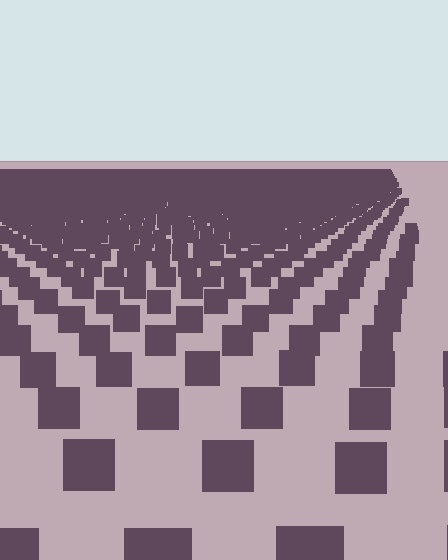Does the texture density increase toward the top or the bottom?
Density increases toward the top.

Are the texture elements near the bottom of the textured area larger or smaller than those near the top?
Larger. Near the bottom, elements are closer to the viewer and appear at a bigger on-screen size.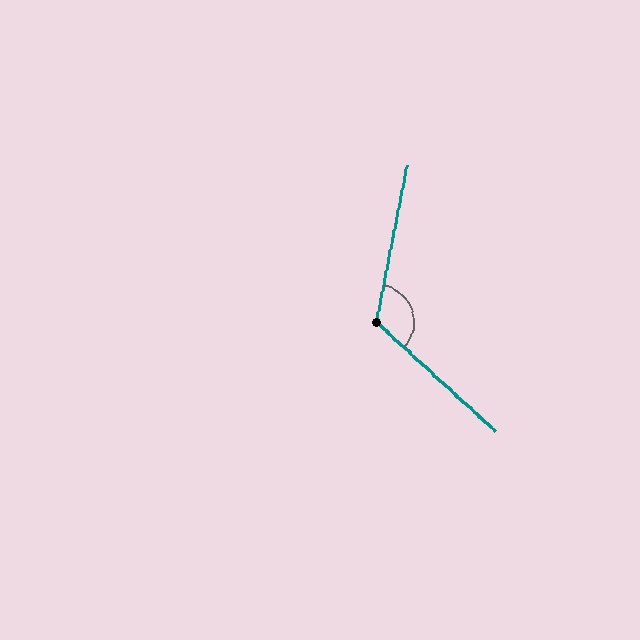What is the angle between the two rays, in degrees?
Approximately 121 degrees.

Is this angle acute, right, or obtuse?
It is obtuse.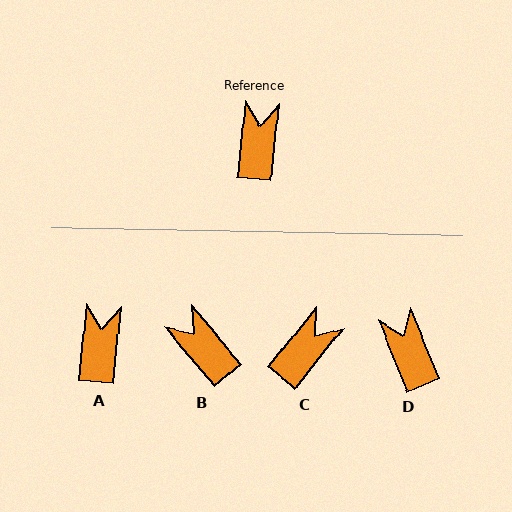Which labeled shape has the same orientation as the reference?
A.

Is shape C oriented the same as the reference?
No, it is off by about 32 degrees.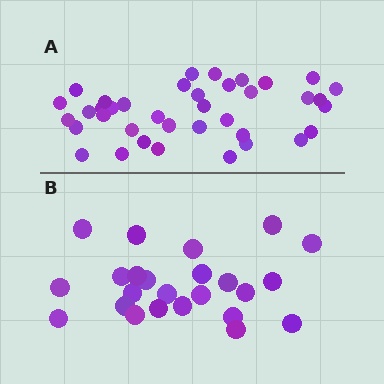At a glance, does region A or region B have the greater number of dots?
Region A (the top region) has more dots.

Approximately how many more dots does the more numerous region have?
Region A has approximately 15 more dots than region B.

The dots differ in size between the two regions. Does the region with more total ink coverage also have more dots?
No. Region B has more total ink coverage because its dots are larger, but region A actually contains more individual dots. Total area can be misleading — the number of items is what matters here.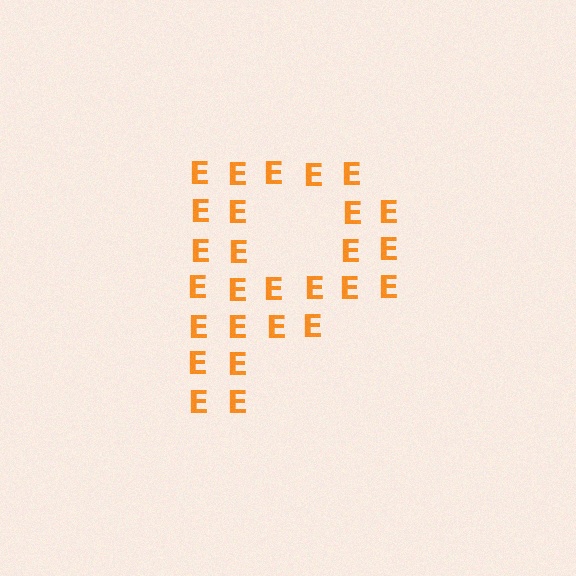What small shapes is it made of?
It is made of small letter E's.